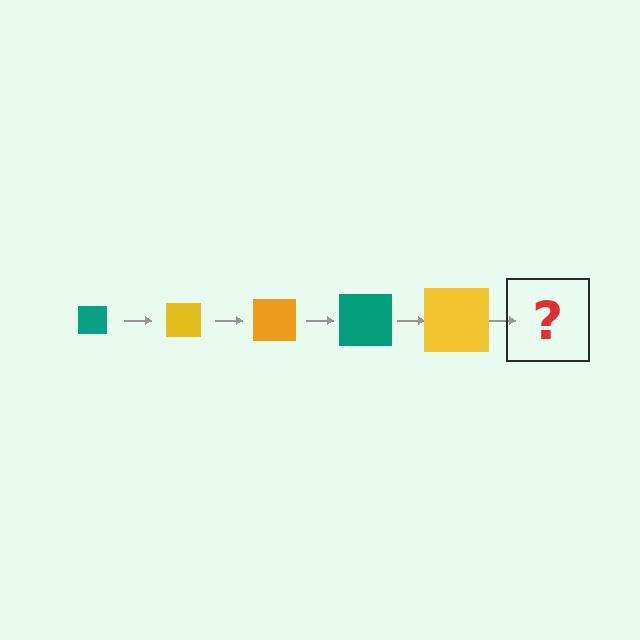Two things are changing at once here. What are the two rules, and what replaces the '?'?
The two rules are that the square grows larger each step and the color cycles through teal, yellow, and orange. The '?' should be an orange square, larger than the previous one.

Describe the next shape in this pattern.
It should be an orange square, larger than the previous one.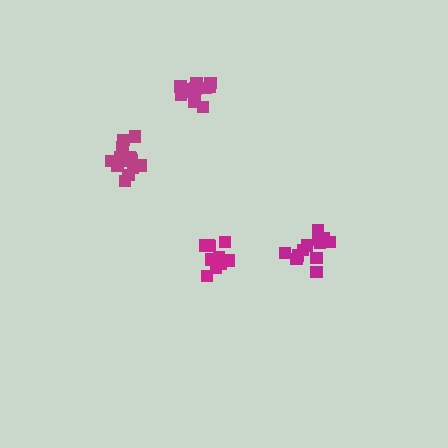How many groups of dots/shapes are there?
There are 4 groups.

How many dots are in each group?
Group 1: 16 dots, Group 2: 12 dots, Group 3: 12 dots, Group 4: 13 dots (53 total).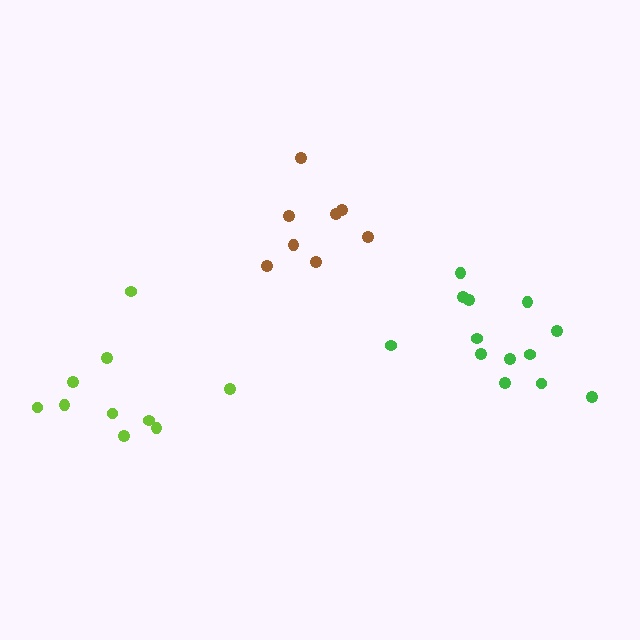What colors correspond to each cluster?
The clusters are colored: brown, green, lime.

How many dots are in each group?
Group 1: 8 dots, Group 2: 13 dots, Group 3: 10 dots (31 total).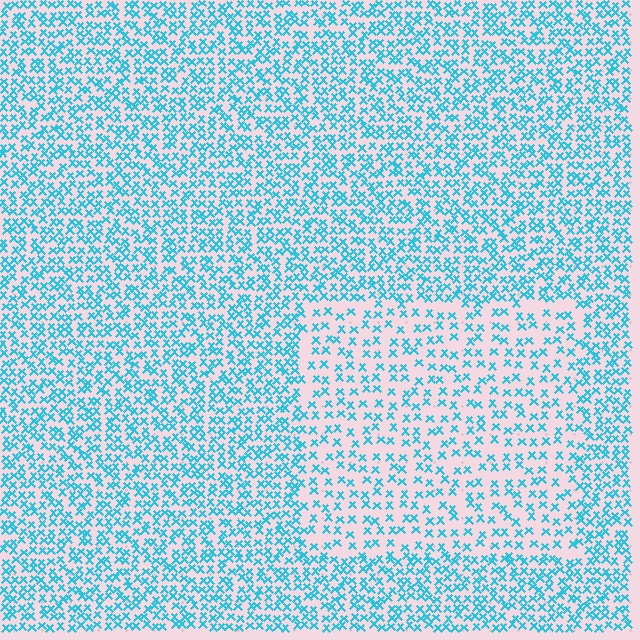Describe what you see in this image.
The image contains small cyan elements arranged at two different densities. A rectangle-shaped region is visible where the elements are less densely packed than the surrounding area.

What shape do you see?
I see a rectangle.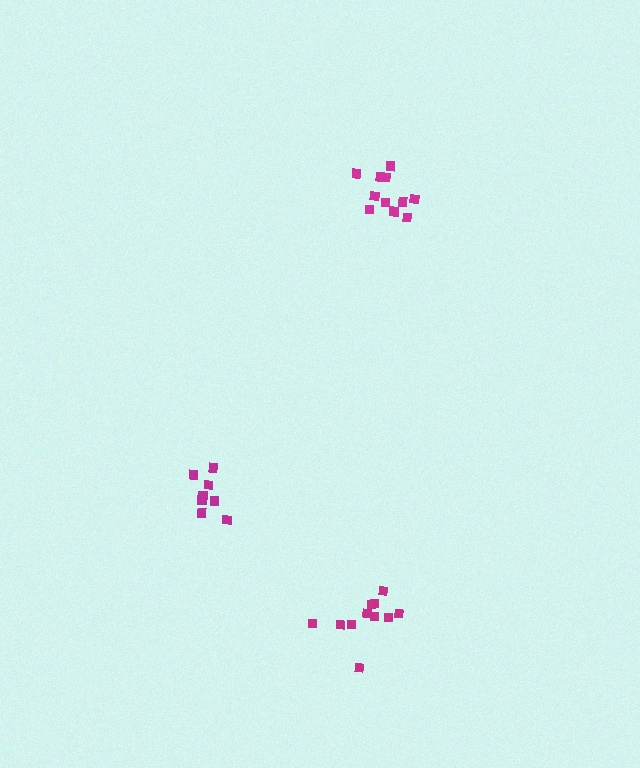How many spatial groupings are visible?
There are 3 spatial groupings.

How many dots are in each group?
Group 1: 12 dots, Group 2: 8 dots, Group 3: 11 dots (31 total).